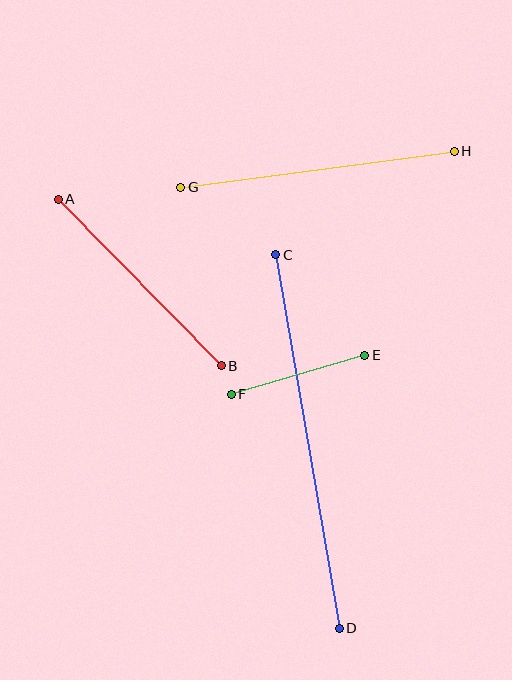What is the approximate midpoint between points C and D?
The midpoint is at approximately (308, 442) pixels.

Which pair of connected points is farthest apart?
Points C and D are farthest apart.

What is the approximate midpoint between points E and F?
The midpoint is at approximately (298, 375) pixels.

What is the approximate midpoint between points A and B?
The midpoint is at approximately (140, 282) pixels.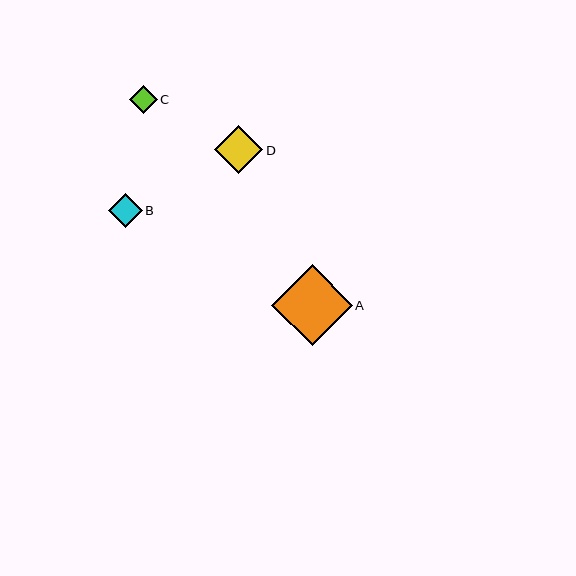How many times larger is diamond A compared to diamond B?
Diamond A is approximately 2.4 times the size of diamond B.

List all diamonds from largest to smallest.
From largest to smallest: A, D, B, C.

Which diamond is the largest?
Diamond A is the largest with a size of approximately 81 pixels.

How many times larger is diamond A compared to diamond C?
Diamond A is approximately 2.9 times the size of diamond C.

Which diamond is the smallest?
Diamond C is the smallest with a size of approximately 28 pixels.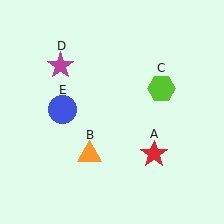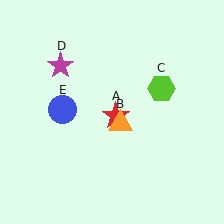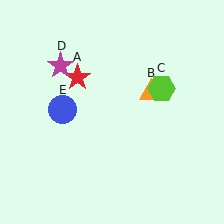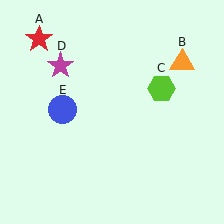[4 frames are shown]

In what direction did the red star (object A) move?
The red star (object A) moved up and to the left.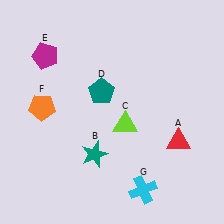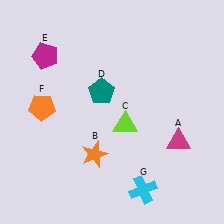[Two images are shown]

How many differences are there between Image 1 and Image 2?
There are 2 differences between the two images.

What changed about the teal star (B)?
In Image 1, B is teal. In Image 2, it changed to orange.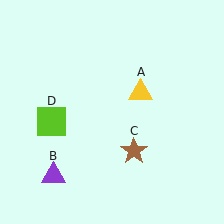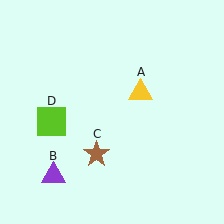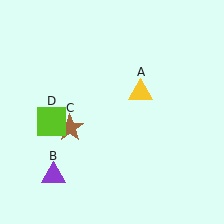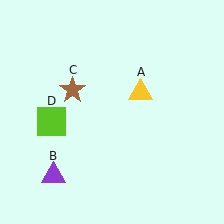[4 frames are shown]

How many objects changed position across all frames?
1 object changed position: brown star (object C).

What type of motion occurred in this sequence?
The brown star (object C) rotated clockwise around the center of the scene.